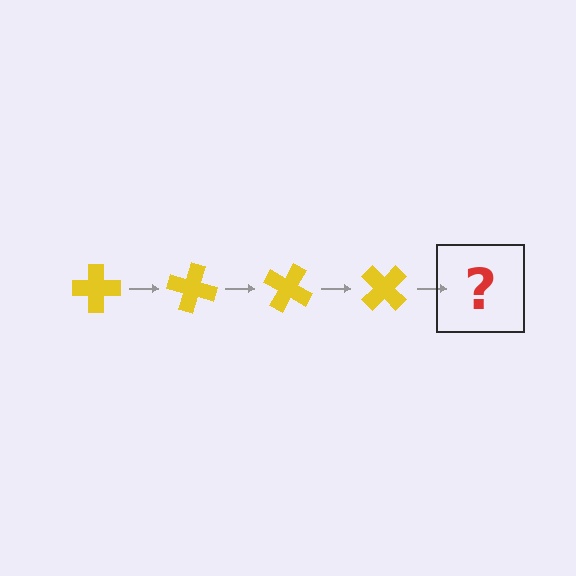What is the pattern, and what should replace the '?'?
The pattern is that the cross rotates 15 degrees each step. The '?' should be a yellow cross rotated 60 degrees.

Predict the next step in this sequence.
The next step is a yellow cross rotated 60 degrees.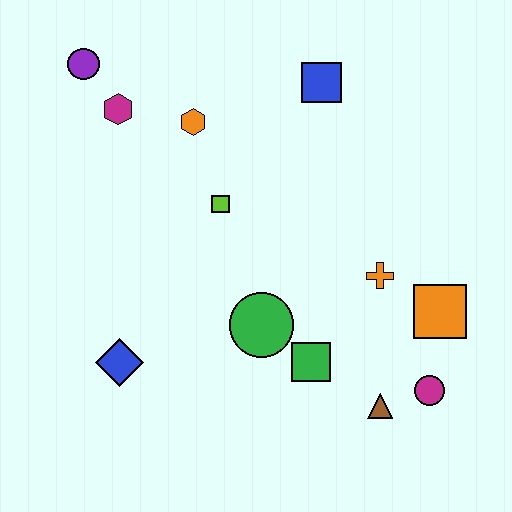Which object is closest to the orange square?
The orange cross is closest to the orange square.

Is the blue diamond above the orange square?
No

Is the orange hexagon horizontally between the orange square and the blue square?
No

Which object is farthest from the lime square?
The magenta circle is farthest from the lime square.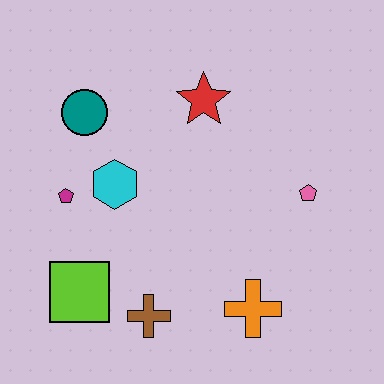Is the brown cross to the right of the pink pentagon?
No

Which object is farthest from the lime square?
The pink pentagon is farthest from the lime square.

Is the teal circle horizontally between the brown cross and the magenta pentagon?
Yes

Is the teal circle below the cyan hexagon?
No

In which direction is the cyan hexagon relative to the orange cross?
The cyan hexagon is to the left of the orange cross.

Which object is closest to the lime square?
The brown cross is closest to the lime square.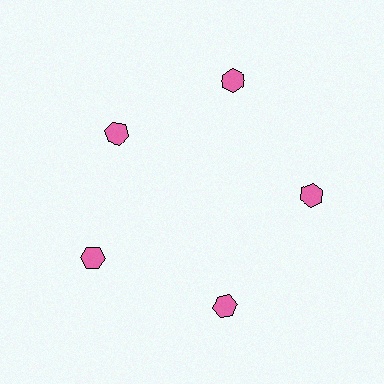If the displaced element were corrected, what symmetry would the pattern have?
It would have 5-fold rotational symmetry — the pattern would map onto itself every 72 degrees.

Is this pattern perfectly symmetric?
No. The 5 pink hexagons are arranged in a ring, but one element near the 10 o'clock position is pulled inward toward the center, breaking the 5-fold rotational symmetry.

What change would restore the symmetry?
The symmetry would be restored by moving it outward, back onto the ring so that all 5 hexagons sit at equal angles and equal distance from the center.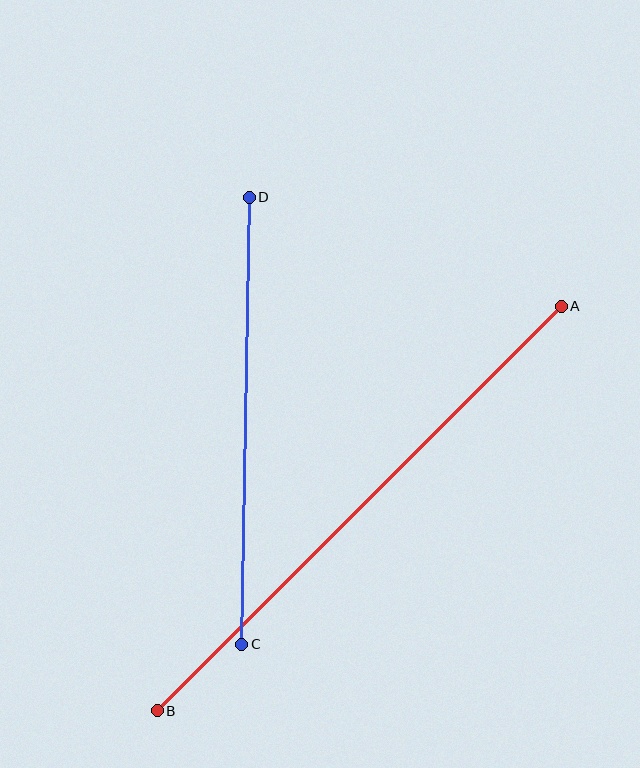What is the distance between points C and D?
The distance is approximately 447 pixels.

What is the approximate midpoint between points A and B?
The midpoint is at approximately (359, 509) pixels.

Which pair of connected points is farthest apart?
Points A and B are farthest apart.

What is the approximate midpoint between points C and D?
The midpoint is at approximately (246, 421) pixels.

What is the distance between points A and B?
The distance is approximately 571 pixels.